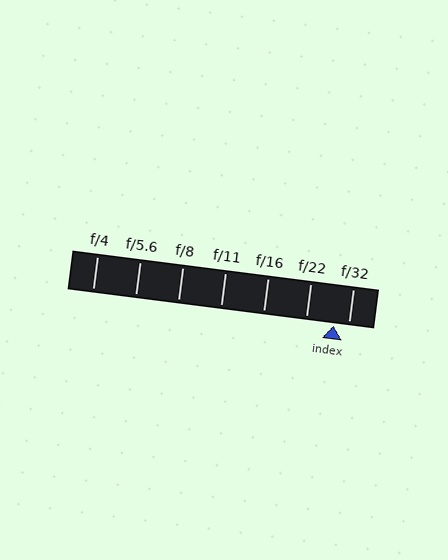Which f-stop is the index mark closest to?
The index mark is closest to f/32.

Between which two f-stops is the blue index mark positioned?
The index mark is between f/22 and f/32.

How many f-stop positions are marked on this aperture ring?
There are 7 f-stop positions marked.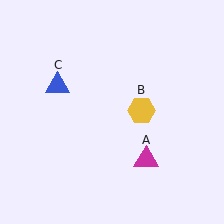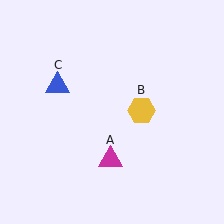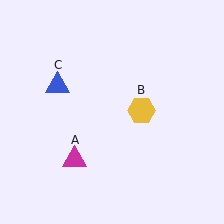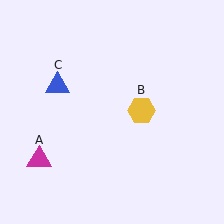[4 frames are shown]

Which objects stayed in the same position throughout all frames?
Yellow hexagon (object B) and blue triangle (object C) remained stationary.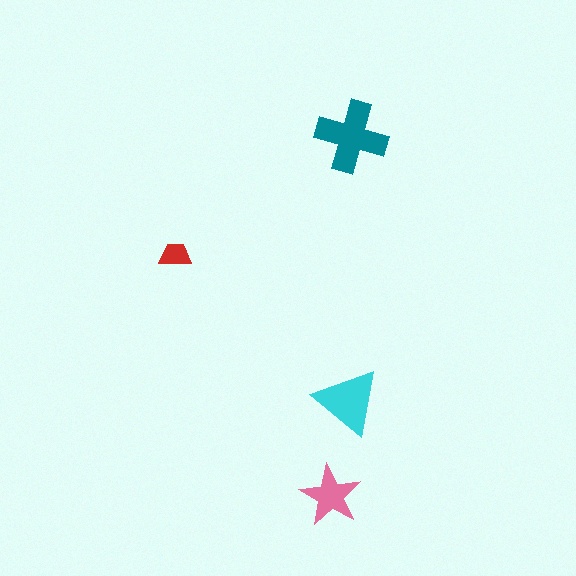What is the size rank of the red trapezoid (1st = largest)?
4th.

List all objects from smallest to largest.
The red trapezoid, the pink star, the cyan triangle, the teal cross.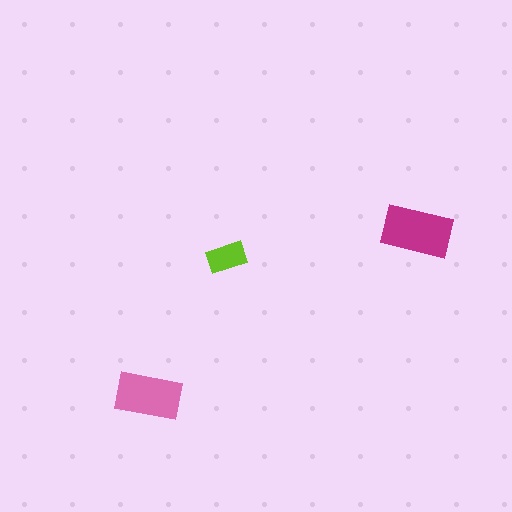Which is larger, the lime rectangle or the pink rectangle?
The pink one.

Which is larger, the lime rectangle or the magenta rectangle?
The magenta one.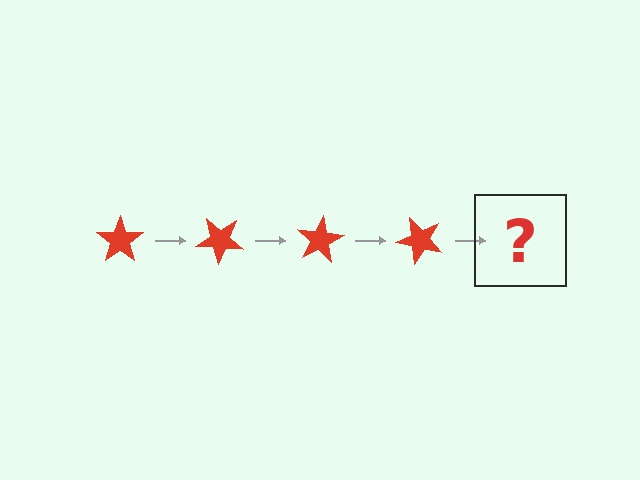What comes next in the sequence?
The next element should be a red star rotated 160 degrees.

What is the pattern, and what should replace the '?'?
The pattern is that the star rotates 40 degrees each step. The '?' should be a red star rotated 160 degrees.